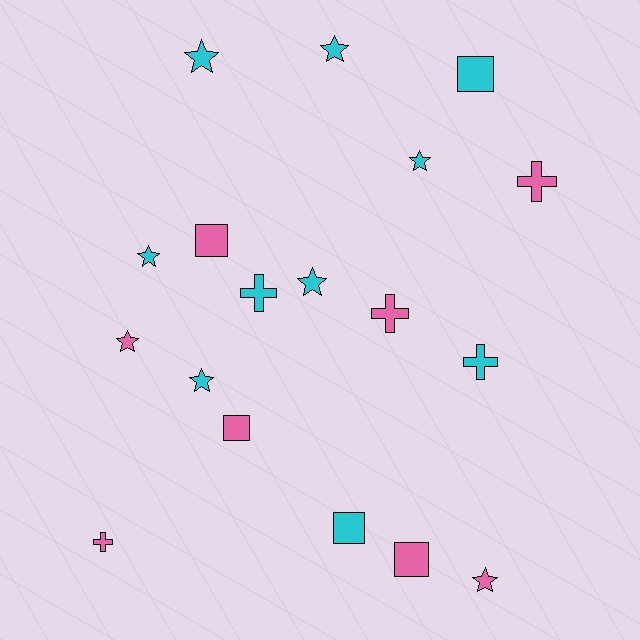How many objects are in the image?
There are 18 objects.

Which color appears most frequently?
Cyan, with 10 objects.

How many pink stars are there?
There are 2 pink stars.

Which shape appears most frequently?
Star, with 8 objects.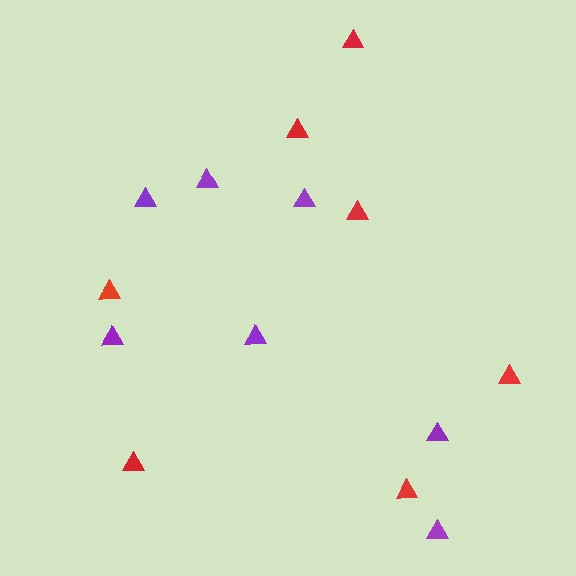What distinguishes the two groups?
There are 2 groups: one group of red triangles (7) and one group of purple triangles (7).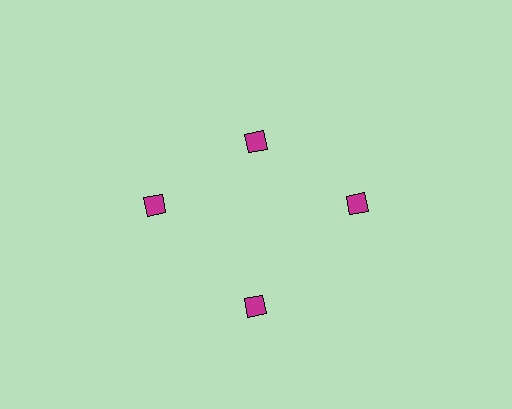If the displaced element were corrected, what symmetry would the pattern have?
It would have 4-fold rotational symmetry — the pattern would map onto itself every 90 degrees.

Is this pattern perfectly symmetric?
No. The 4 magenta diamonds are arranged in a ring, but one element near the 12 o'clock position is pulled inward toward the center, breaking the 4-fold rotational symmetry.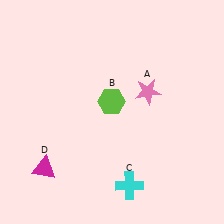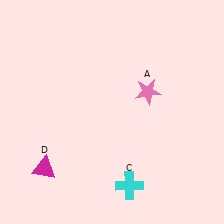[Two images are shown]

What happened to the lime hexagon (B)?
The lime hexagon (B) was removed in Image 2. It was in the top-left area of Image 1.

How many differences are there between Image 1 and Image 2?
There is 1 difference between the two images.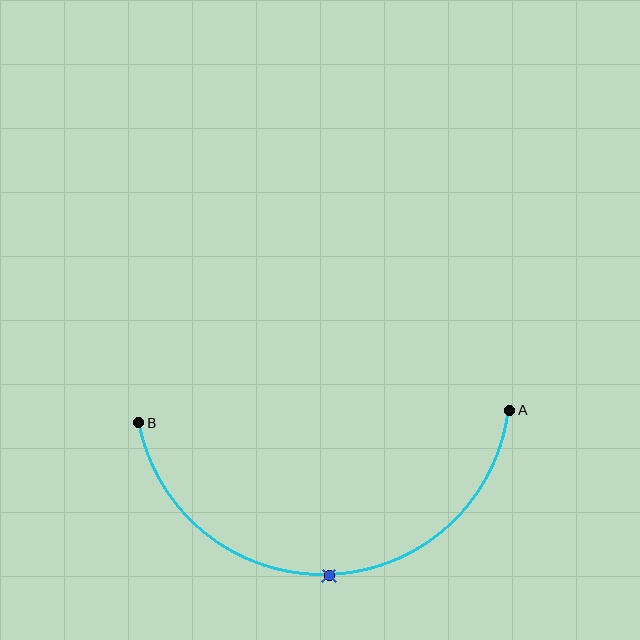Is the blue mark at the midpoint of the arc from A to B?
Yes. The blue mark lies on the arc at equal arc-length from both A and B — it is the arc midpoint.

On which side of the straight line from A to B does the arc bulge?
The arc bulges below the straight line connecting A and B.